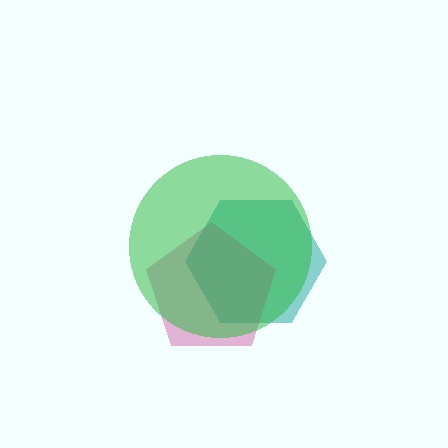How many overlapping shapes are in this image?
There are 3 overlapping shapes in the image.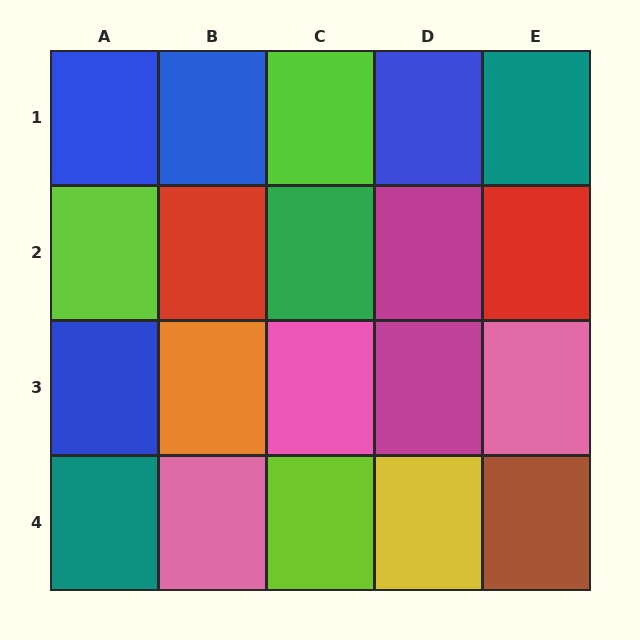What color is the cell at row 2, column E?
Red.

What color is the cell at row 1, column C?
Lime.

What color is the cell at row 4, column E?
Brown.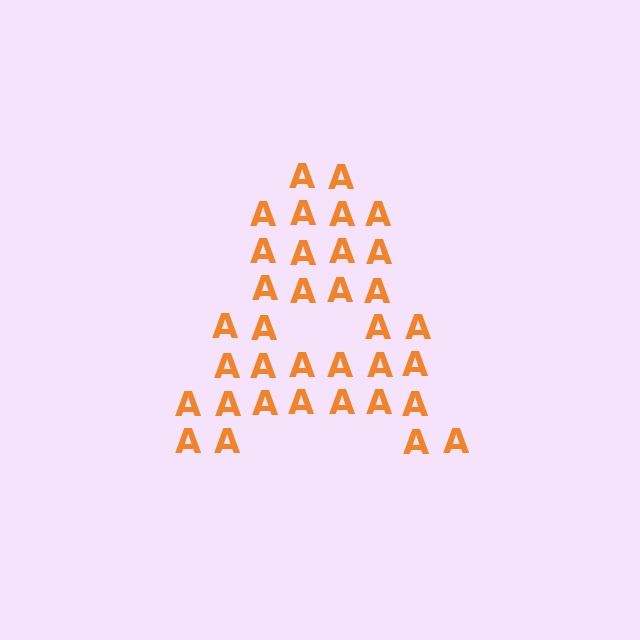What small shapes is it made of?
It is made of small letter A's.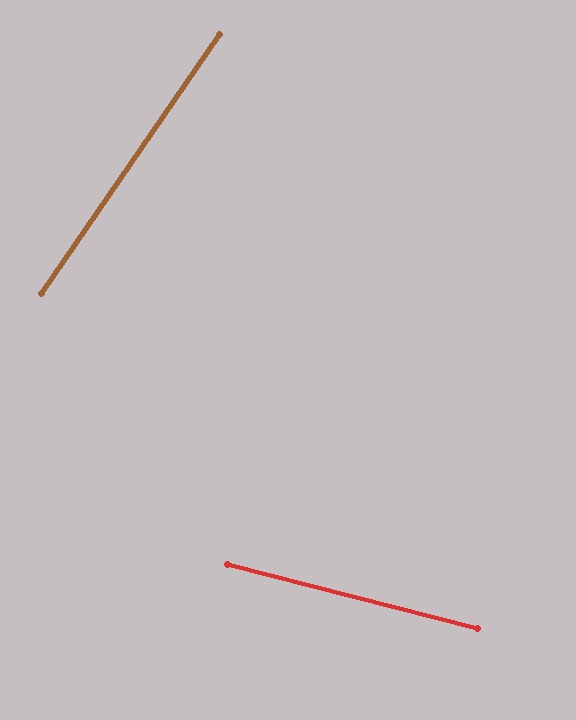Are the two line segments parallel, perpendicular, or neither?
Neither parallel nor perpendicular — they differ by about 70°.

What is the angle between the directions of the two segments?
Approximately 70 degrees.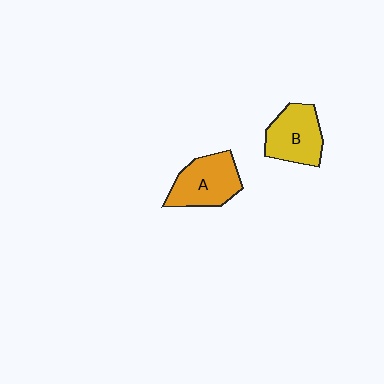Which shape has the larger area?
Shape A (orange).